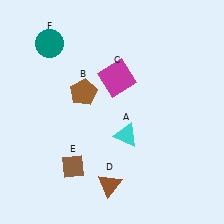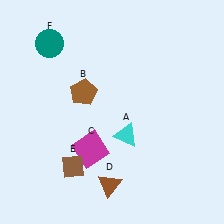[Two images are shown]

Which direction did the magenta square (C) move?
The magenta square (C) moved down.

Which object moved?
The magenta square (C) moved down.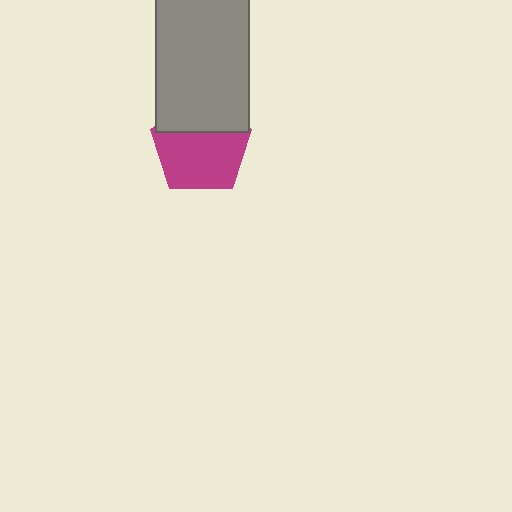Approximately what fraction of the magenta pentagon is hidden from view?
Roughly 33% of the magenta pentagon is hidden behind the gray rectangle.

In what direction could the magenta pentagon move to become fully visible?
The magenta pentagon could move down. That would shift it out from behind the gray rectangle entirely.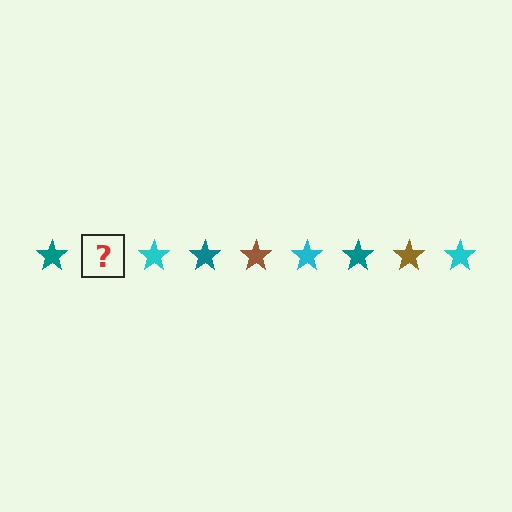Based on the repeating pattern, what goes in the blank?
The blank should be a brown star.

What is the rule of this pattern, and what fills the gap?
The rule is that the pattern cycles through teal, brown, cyan stars. The gap should be filled with a brown star.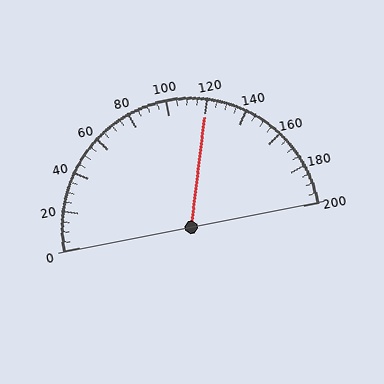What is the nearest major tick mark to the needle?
The nearest major tick mark is 120.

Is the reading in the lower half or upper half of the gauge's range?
The reading is in the upper half of the range (0 to 200).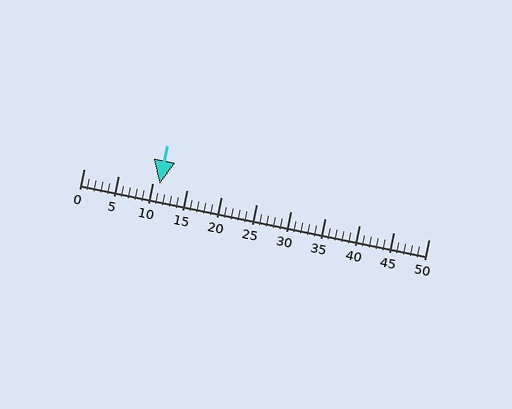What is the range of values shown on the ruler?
The ruler shows values from 0 to 50.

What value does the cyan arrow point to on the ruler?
The cyan arrow points to approximately 11.